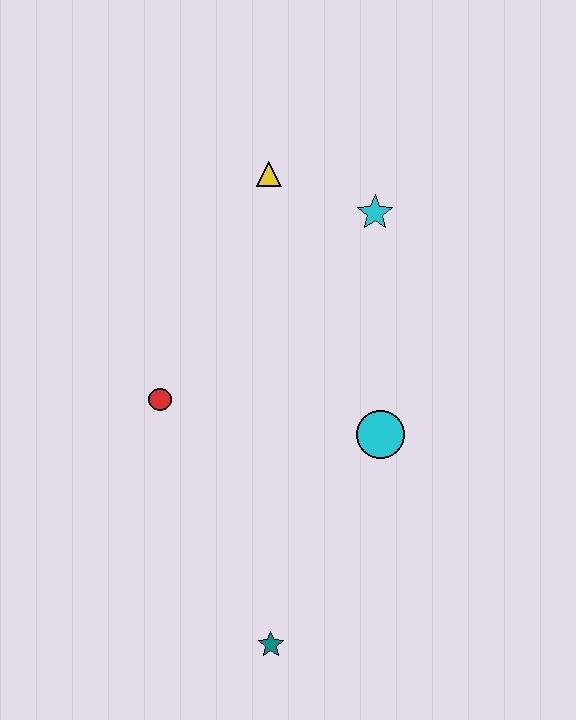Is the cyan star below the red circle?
No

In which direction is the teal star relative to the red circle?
The teal star is below the red circle.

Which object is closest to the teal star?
The cyan circle is closest to the teal star.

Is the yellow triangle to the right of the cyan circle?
No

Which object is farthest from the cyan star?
The teal star is farthest from the cyan star.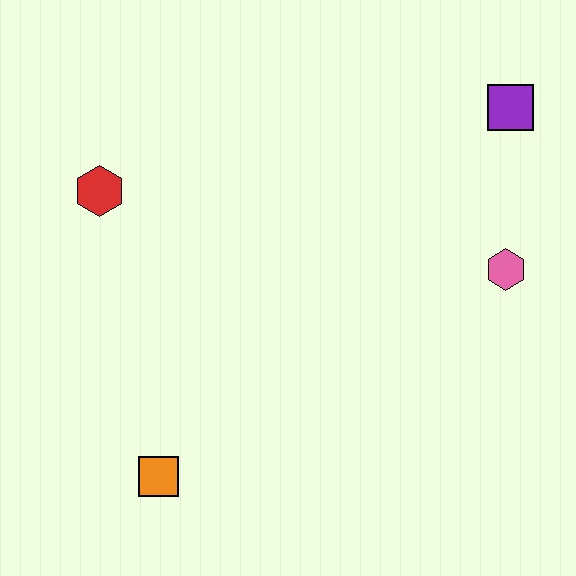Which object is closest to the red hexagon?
The orange square is closest to the red hexagon.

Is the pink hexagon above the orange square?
Yes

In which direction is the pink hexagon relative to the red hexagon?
The pink hexagon is to the right of the red hexagon.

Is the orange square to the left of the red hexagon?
No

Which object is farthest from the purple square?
The orange square is farthest from the purple square.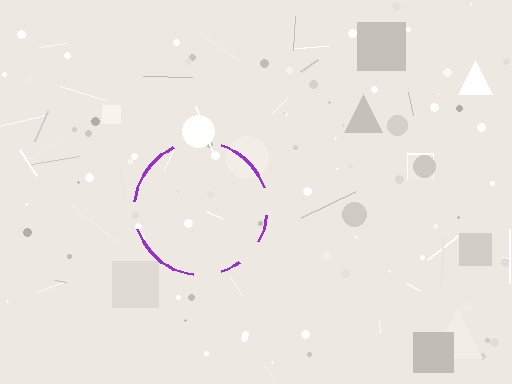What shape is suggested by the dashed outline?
The dashed outline suggests a circle.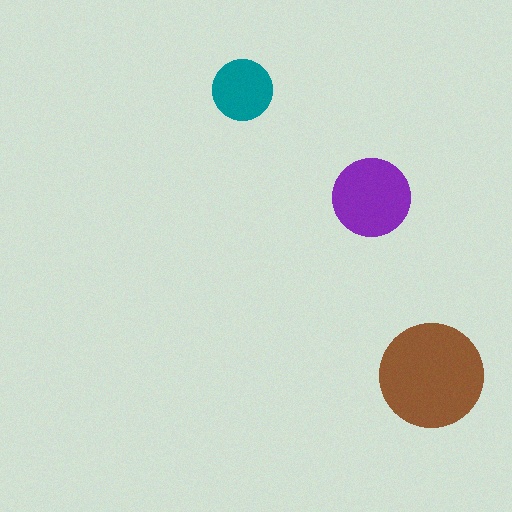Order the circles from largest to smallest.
the brown one, the purple one, the teal one.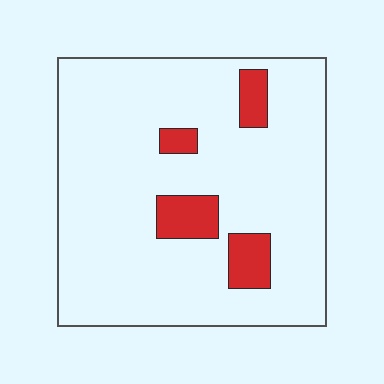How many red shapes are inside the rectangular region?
4.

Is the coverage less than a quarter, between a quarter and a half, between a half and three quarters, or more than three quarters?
Less than a quarter.